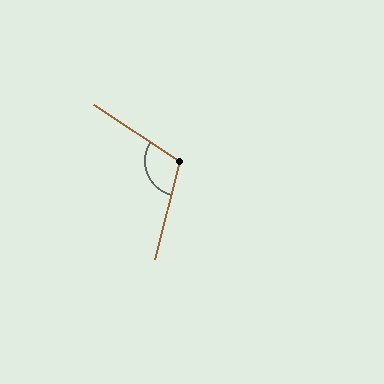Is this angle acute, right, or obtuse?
It is obtuse.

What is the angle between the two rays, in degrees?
Approximately 109 degrees.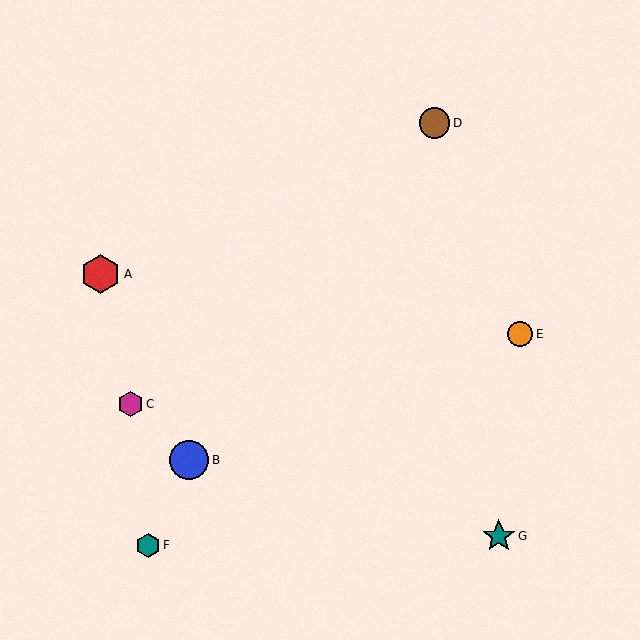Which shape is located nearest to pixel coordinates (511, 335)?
The orange circle (labeled E) at (520, 334) is nearest to that location.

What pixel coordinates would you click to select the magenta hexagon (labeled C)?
Click at (131, 404) to select the magenta hexagon C.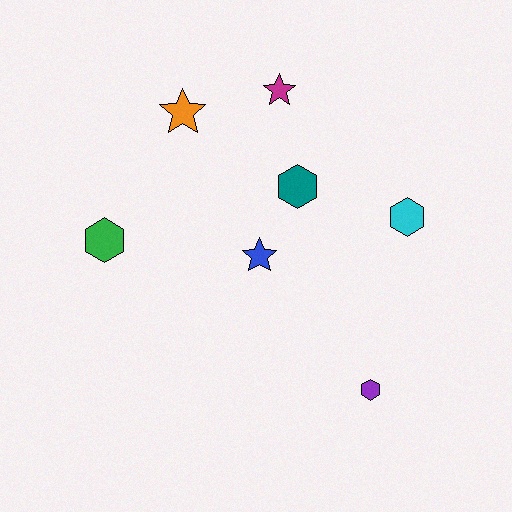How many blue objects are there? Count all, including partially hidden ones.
There is 1 blue object.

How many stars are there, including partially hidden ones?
There are 3 stars.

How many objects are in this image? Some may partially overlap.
There are 7 objects.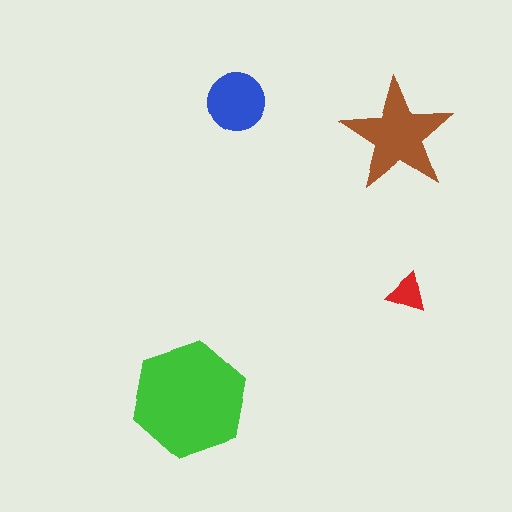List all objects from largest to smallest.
The green hexagon, the brown star, the blue circle, the red triangle.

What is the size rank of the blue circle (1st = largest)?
3rd.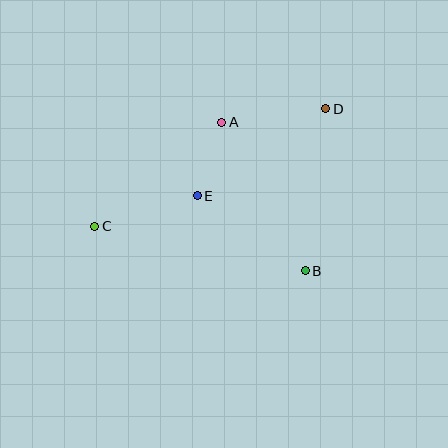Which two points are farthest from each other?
Points C and D are farthest from each other.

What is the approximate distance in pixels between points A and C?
The distance between A and C is approximately 164 pixels.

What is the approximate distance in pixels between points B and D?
The distance between B and D is approximately 163 pixels.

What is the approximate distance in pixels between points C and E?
The distance between C and E is approximately 107 pixels.